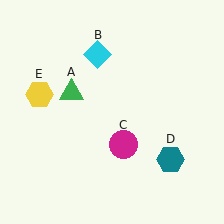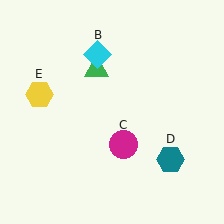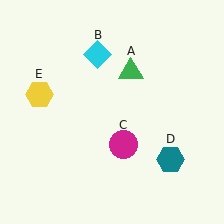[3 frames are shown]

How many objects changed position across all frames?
1 object changed position: green triangle (object A).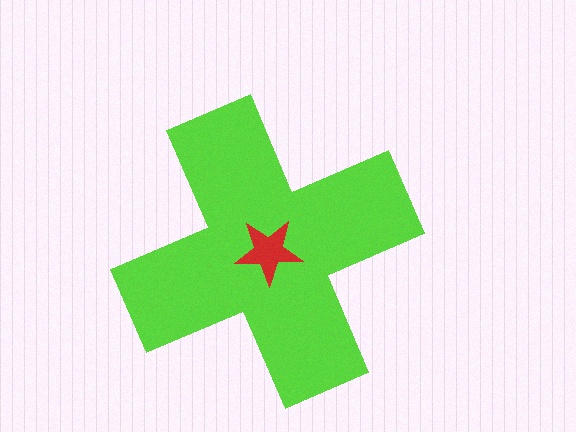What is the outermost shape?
The lime cross.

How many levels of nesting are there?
2.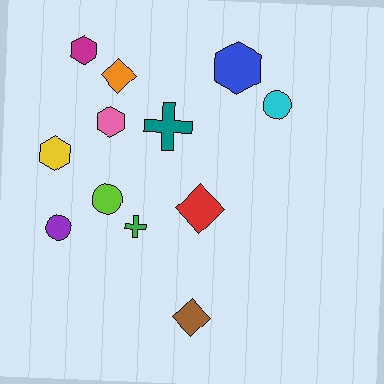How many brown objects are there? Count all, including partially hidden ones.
There is 1 brown object.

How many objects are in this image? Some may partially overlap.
There are 12 objects.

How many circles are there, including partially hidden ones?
There are 3 circles.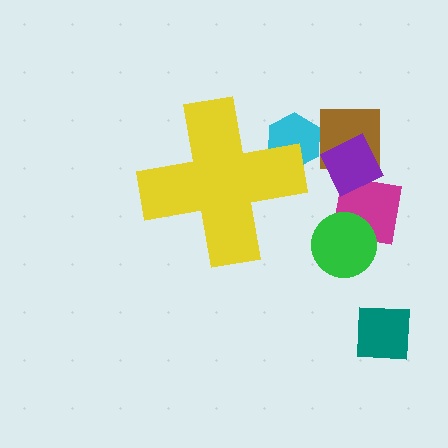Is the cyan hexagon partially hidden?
Yes, the cyan hexagon is partially hidden behind the yellow cross.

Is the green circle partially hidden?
No, the green circle is fully visible.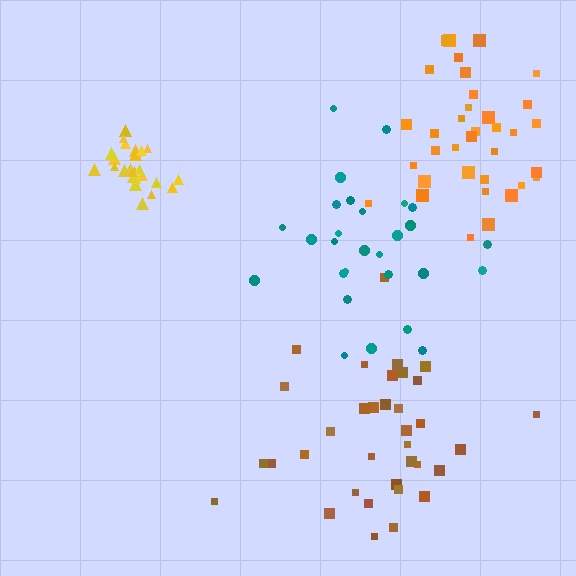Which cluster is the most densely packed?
Yellow.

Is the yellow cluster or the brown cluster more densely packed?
Yellow.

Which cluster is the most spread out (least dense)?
Teal.